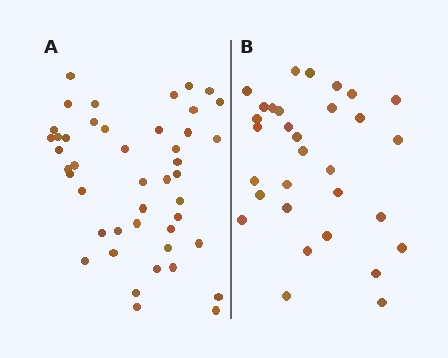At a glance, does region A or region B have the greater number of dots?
Region A (the left region) has more dots.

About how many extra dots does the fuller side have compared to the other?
Region A has approximately 15 more dots than region B.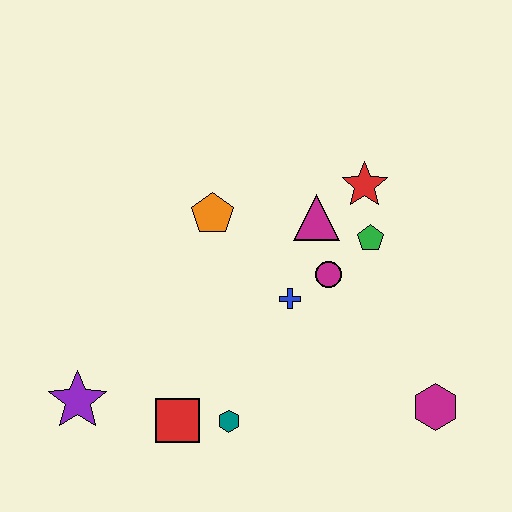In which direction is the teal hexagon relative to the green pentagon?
The teal hexagon is below the green pentagon.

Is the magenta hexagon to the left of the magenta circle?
No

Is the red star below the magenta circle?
No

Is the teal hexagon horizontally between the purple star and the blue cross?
Yes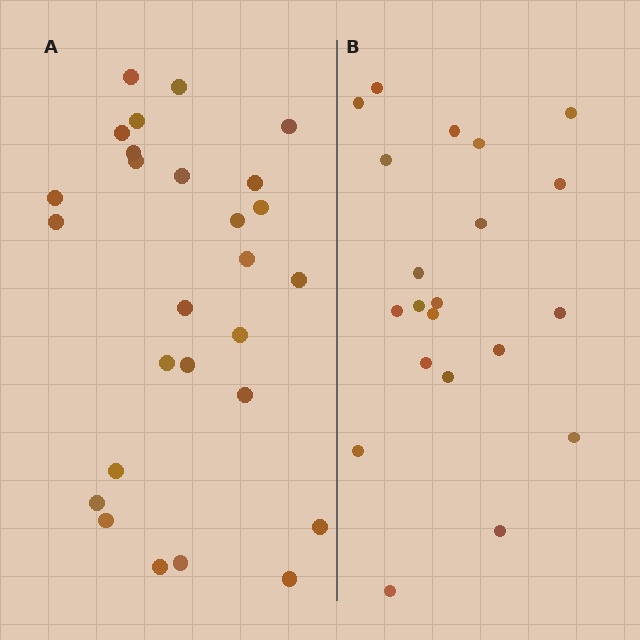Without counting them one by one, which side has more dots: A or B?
Region A (the left region) has more dots.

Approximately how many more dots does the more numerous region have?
Region A has about 6 more dots than region B.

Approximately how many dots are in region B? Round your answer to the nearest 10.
About 20 dots. (The exact count is 21, which rounds to 20.)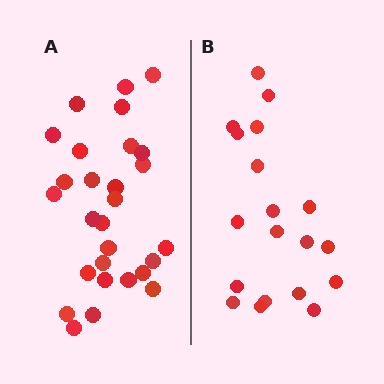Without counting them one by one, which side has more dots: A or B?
Region A (the left region) has more dots.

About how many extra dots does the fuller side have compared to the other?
Region A has roughly 8 or so more dots than region B.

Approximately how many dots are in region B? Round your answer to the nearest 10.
About 20 dots. (The exact count is 19, which rounds to 20.)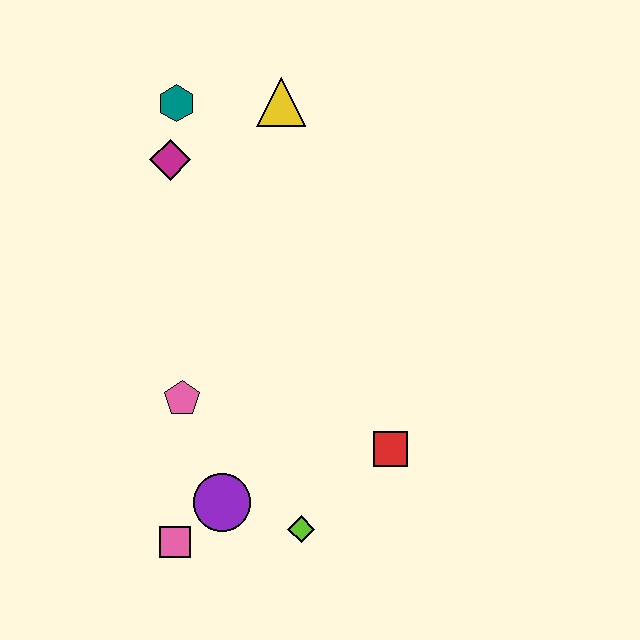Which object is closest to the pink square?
The purple circle is closest to the pink square.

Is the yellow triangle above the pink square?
Yes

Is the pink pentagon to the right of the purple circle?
No